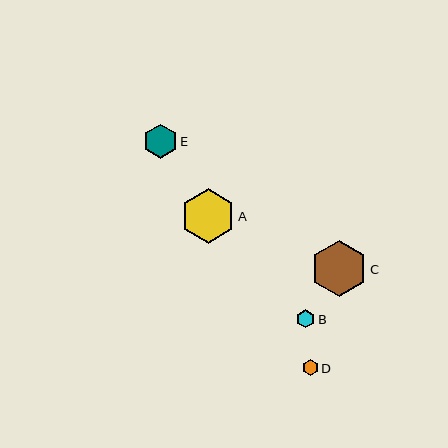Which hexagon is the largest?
Hexagon C is the largest with a size of approximately 56 pixels.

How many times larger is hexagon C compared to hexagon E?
Hexagon C is approximately 1.6 times the size of hexagon E.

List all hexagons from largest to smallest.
From largest to smallest: C, A, E, B, D.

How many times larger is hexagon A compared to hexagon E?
Hexagon A is approximately 1.6 times the size of hexagon E.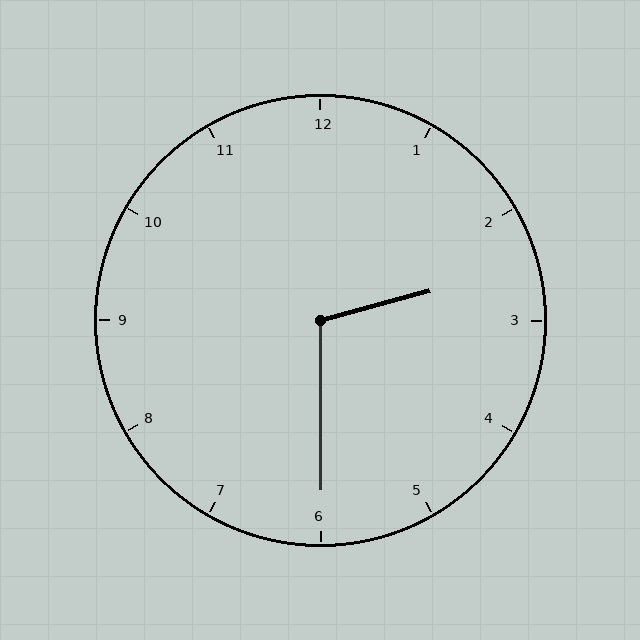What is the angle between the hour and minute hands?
Approximately 105 degrees.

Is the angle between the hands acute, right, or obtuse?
It is obtuse.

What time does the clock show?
2:30.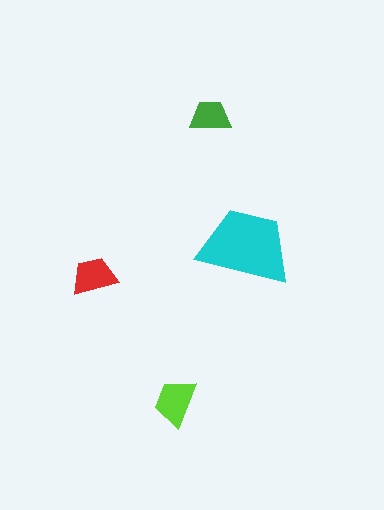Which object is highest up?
The green trapezoid is topmost.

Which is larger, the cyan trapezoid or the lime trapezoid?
The cyan one.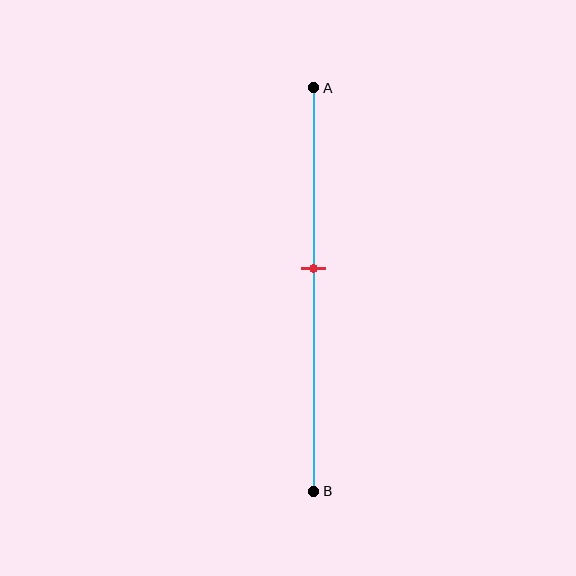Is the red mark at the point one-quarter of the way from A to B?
No, the mark is at about 45% from A, not at the 25% one-quarter point.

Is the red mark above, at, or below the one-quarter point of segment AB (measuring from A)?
The red mark is below the one-quarter point of segment AB.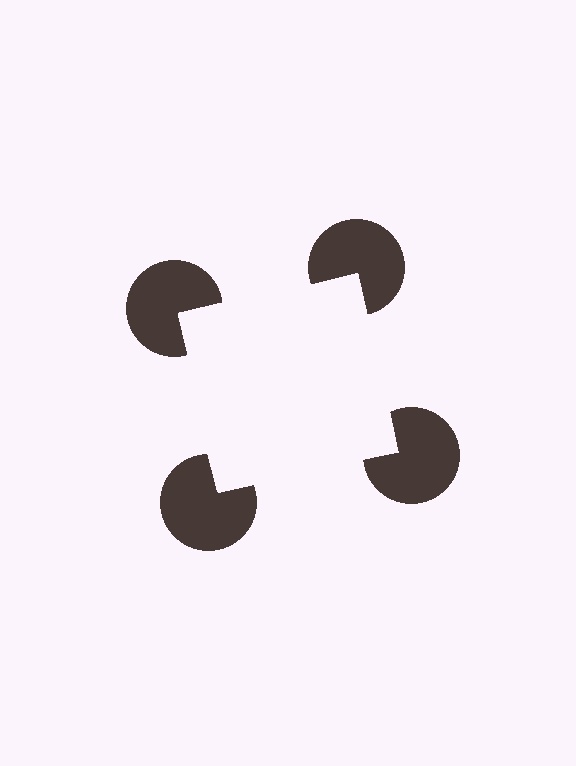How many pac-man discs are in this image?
There are 4 — one at each vertex of the illusory square.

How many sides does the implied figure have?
4 sides.